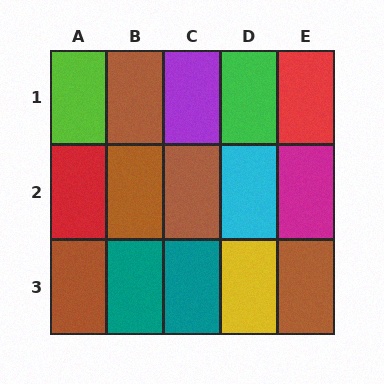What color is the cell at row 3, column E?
Brown.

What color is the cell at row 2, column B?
Brown.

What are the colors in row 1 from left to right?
Lime, brown, purple, green, red.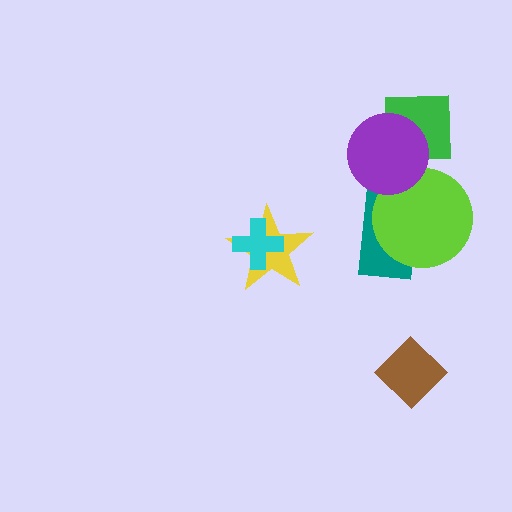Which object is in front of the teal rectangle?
The lime circle is in front of the teal rectangle.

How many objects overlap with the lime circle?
2 objects overlap with the lime circle.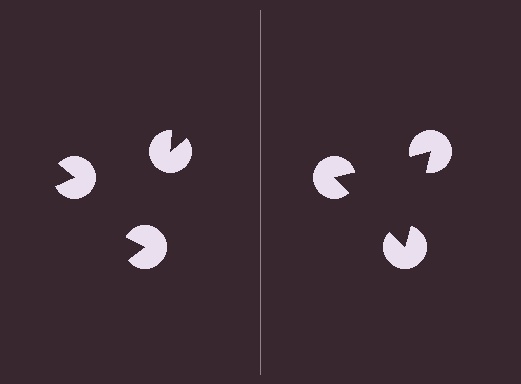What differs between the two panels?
The pac-man discs are positioned identically on both sides; only the wedge orientations differ. On the right they align to a triangle; on the left they are misaligned.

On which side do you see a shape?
An illusory triangle appears on the right side. On the left side the wedge cuts are rotated, so no coherent shape forms.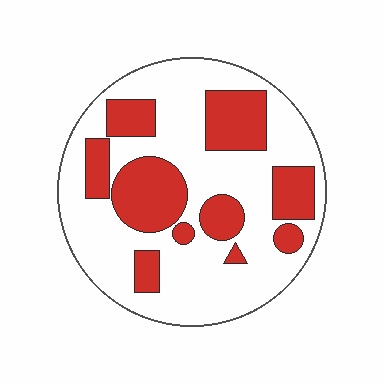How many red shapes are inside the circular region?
10.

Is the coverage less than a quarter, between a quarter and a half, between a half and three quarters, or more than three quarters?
Between a quarter and a half.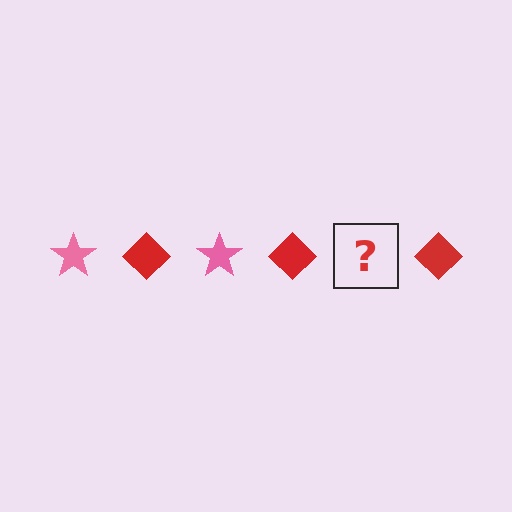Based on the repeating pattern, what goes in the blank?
The blank should be a pink star.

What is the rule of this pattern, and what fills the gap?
The rule is that the pattern alternates between pink star and red diamond. The gap should be filled with a pink star.